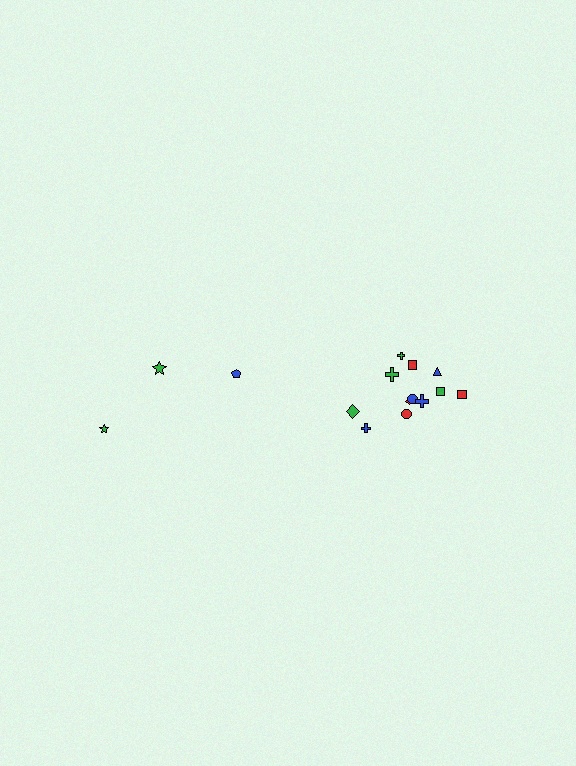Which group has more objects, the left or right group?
The right group.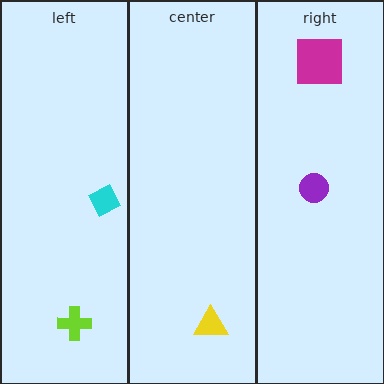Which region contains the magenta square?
The right region.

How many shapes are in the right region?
2.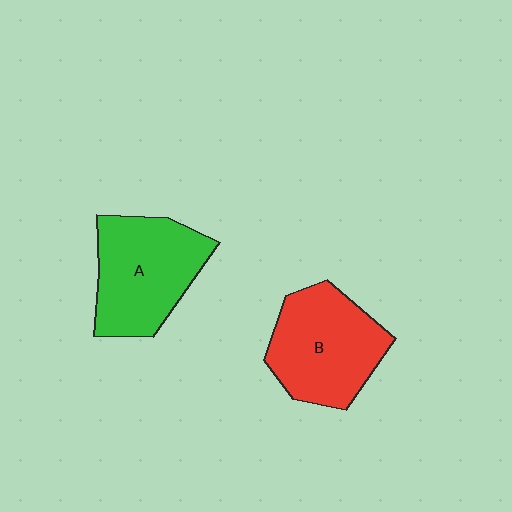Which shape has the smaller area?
Shape B (red).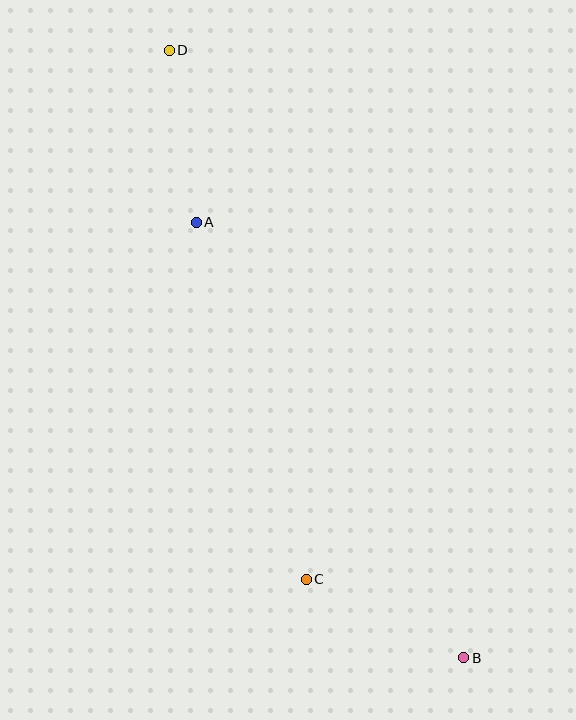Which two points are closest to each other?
Points A and D are closest to each other.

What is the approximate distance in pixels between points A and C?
The distance between A and C is approximately 373 pixels.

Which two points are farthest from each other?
Points B and D are farthest from each other.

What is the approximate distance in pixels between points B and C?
The distance between B and C is approximately 176 pixels.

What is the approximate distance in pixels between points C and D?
The distance between C and D is approximately 546 pixels.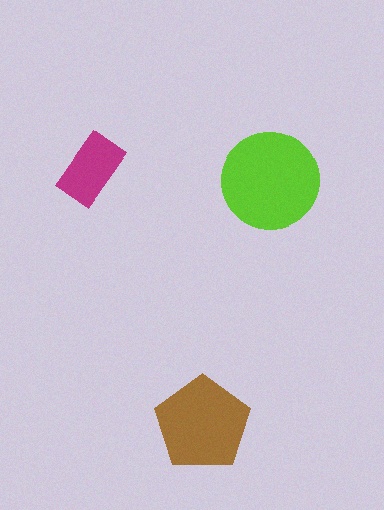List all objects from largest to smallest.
The lime circle, the brown pentagon, the magenta rectangle.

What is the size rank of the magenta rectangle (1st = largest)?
3rd.